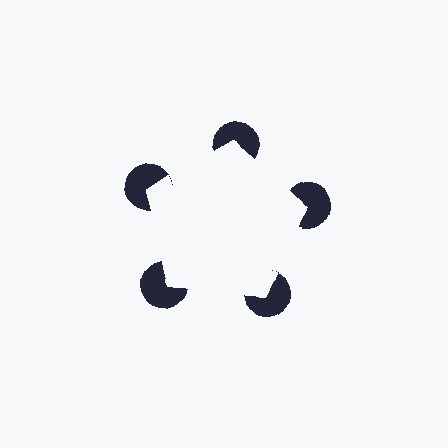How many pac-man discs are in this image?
There are 5 — one at each vertex of the illusory pentagon.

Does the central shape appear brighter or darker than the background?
It typically appears slightly brighter than the background, even though no actual brightness change is drawn.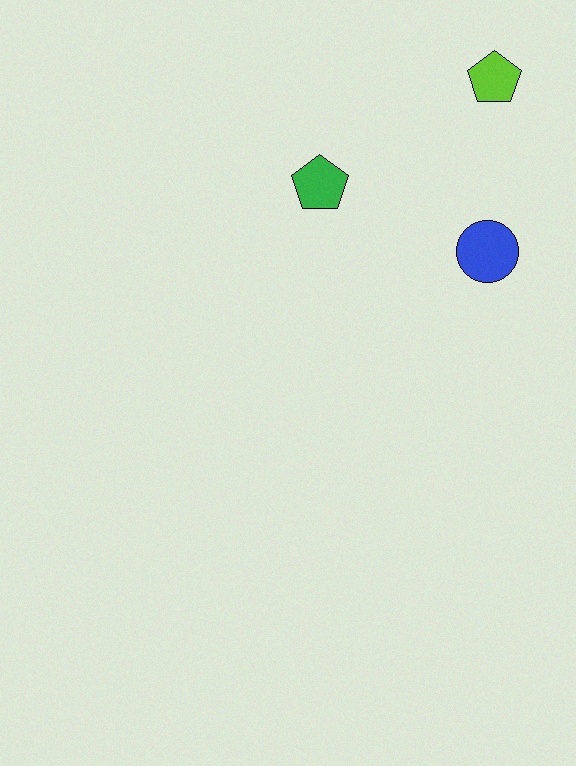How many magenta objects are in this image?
There are no magenta objects.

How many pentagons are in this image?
There are 2 pentagons.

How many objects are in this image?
There are 3 objects.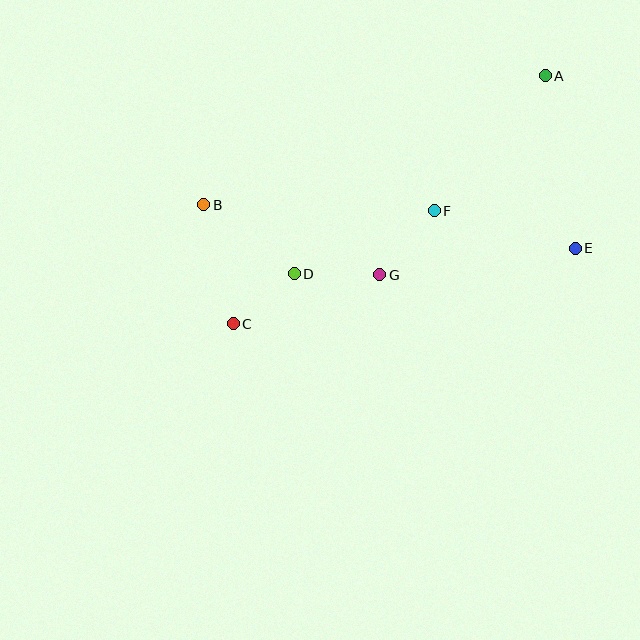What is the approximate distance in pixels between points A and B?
The distance between A and B is approximately 365 pixels.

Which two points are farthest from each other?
Points A and C are farthest from each other.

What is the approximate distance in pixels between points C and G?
The distance between C and G is approximately 155 pixels.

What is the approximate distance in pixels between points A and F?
The distance between A and F is approximately 175 pixels.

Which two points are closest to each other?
Points C and D are closest to each other.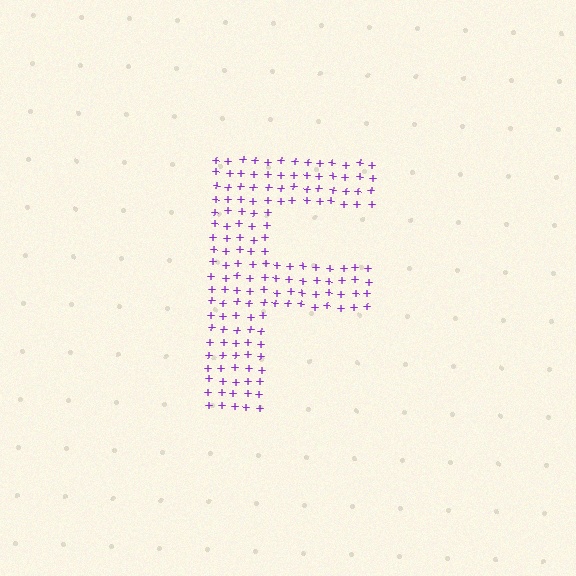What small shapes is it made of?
It is made of small plus signs.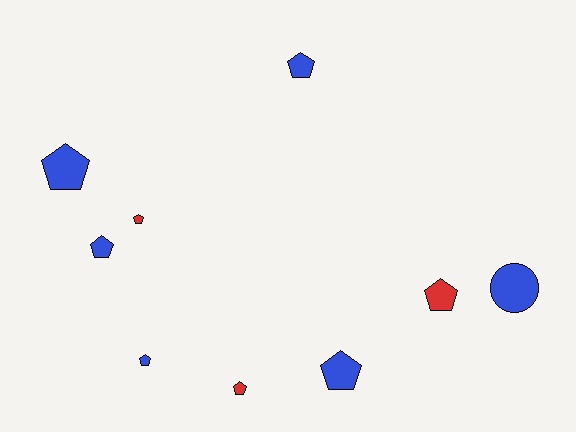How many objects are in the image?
There are 9 objects.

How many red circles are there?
There are no red circles.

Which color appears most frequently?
Blue, with 6 objects.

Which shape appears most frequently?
Pentagon, with 8 objects.